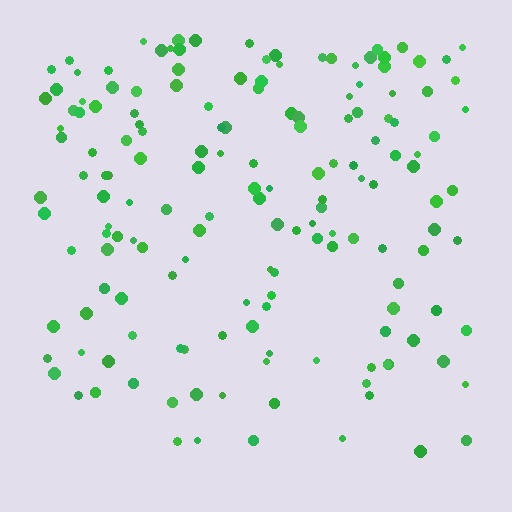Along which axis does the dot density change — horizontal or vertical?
Vertical.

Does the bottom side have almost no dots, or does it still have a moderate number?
Still a moderate number, just noticeably fewer than the top.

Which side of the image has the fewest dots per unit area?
The bottom.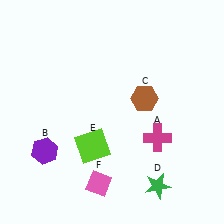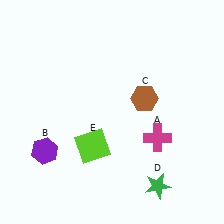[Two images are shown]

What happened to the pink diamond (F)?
The pink diamond (F) was removed in Image 2. It was in the bottom-left area of Image 1.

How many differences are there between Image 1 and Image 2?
There is 1 difference between the two images.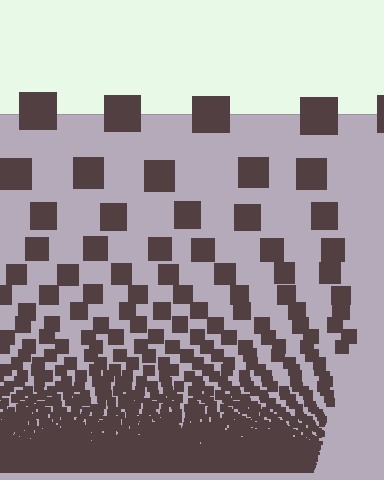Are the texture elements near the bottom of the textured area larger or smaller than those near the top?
Smaller. The gradient is inverted — elements near the bottom are smaller and denser.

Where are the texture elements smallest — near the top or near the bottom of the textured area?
Near the bottom.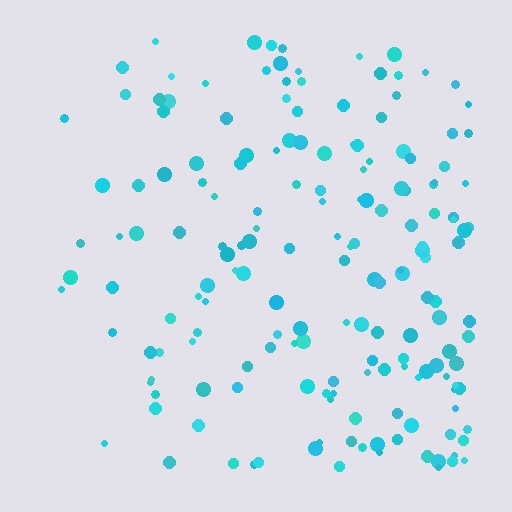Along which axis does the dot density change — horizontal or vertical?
Horizontal.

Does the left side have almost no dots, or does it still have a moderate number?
Still a moderate number, just noticeably fewer than the right.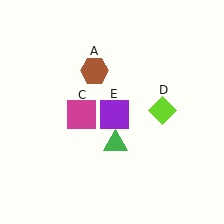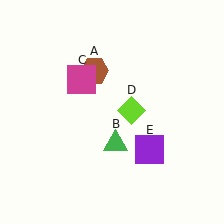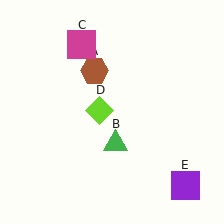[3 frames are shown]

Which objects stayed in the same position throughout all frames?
Brown hexagon (object A) and green triangle (object B) remained stationary.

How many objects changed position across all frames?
3 objects changed position: magenta square (object C), lime diamond (object D), purple square (object E).